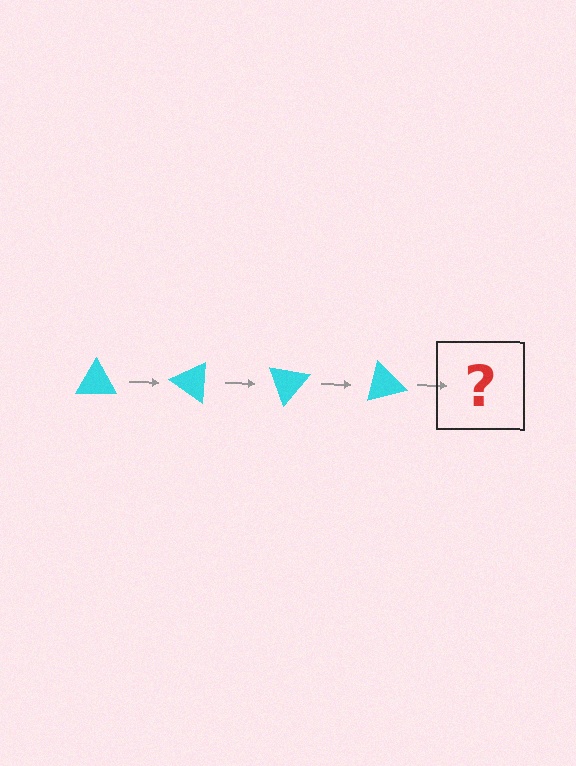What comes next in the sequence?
The next element should be a cyan triangle rotated 140 degrees.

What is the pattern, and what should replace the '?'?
The pattern is that the triangle rotates 35 degrees each step. The '?' should be a cyan triangle rotated 140 degrees.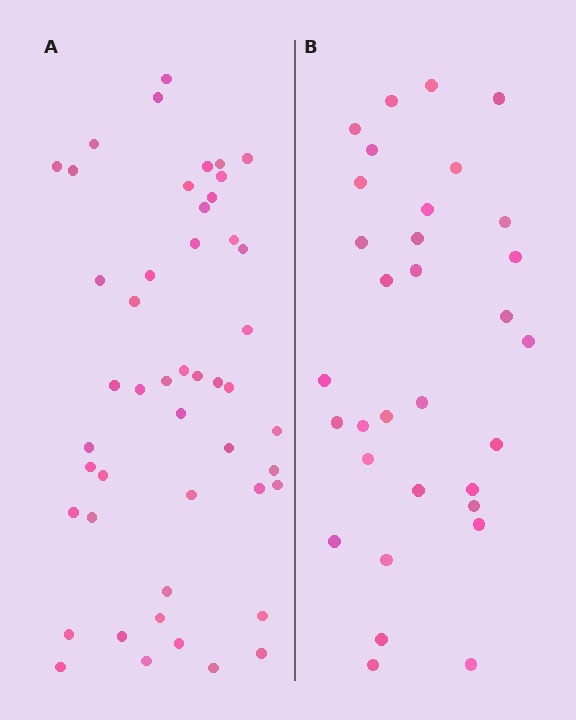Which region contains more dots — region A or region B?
Region A (the left region) has more dots.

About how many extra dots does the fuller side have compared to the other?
Region A has approximately 15 more dots than region B.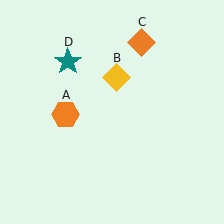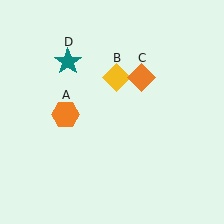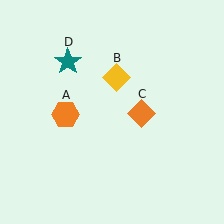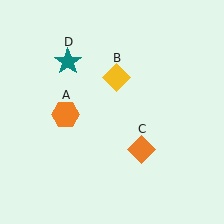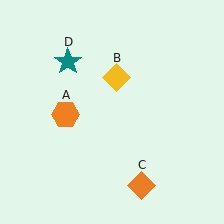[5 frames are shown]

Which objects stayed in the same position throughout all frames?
Orange hexagon (object A) and yellow diamond (object B) and teal star (object D) remained stationary.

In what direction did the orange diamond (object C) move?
The orange diamond (object C) moved down.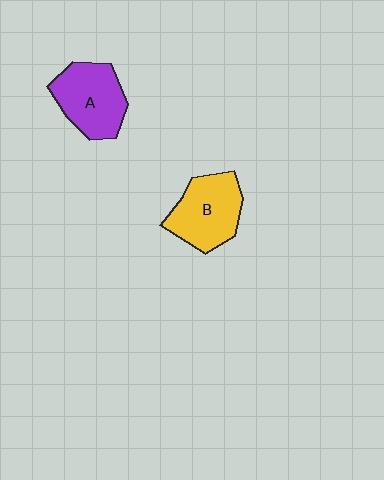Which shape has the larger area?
Shape B (yellow).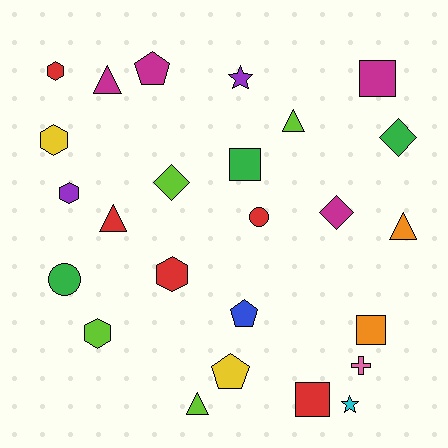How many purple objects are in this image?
There are 2 purple objects.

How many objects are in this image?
There are 25 objects.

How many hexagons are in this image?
There are 5 hexagons.